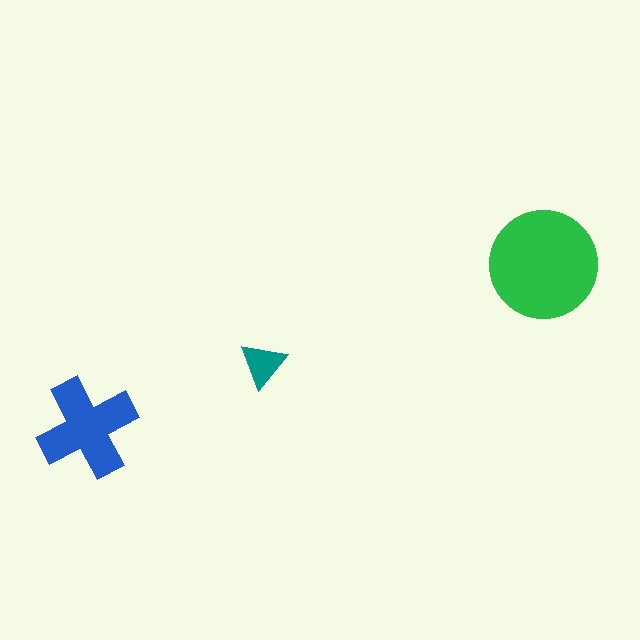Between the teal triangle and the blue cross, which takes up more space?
The blue cross.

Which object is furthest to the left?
The blue cross is leftmost.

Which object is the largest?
The green circle.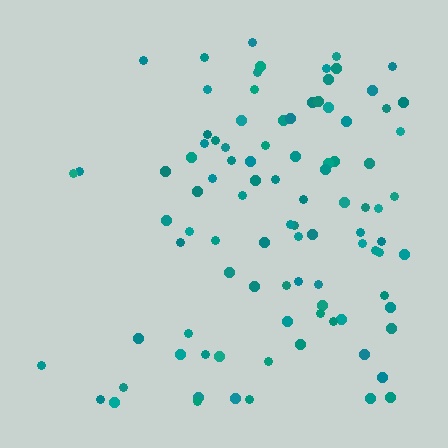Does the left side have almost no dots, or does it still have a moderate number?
Still a moderate number, just noticeably fewer than the right.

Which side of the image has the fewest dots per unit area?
The left.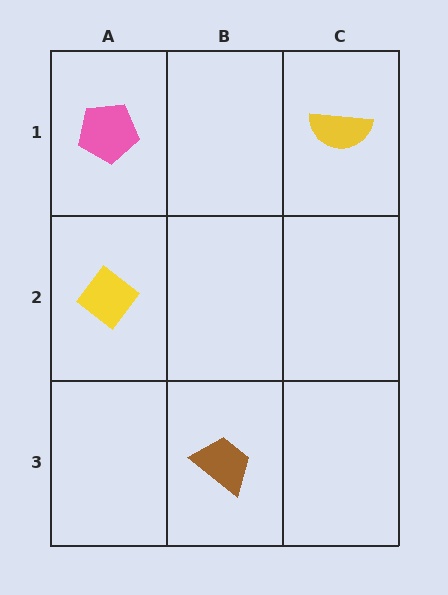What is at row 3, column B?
A brown trapezoid.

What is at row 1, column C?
A yellow semicircle.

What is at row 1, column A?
A pink pentagon.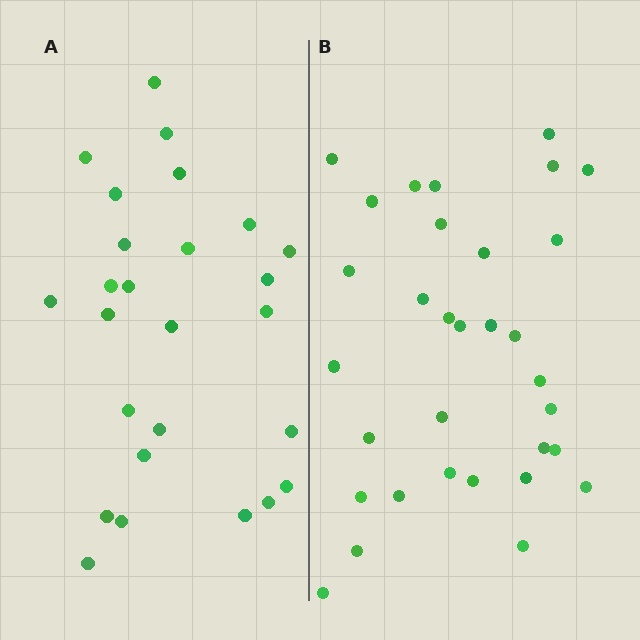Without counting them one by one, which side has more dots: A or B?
Region B (the right region) has more dots.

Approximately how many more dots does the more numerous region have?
Region B has about 6 more dots than region A.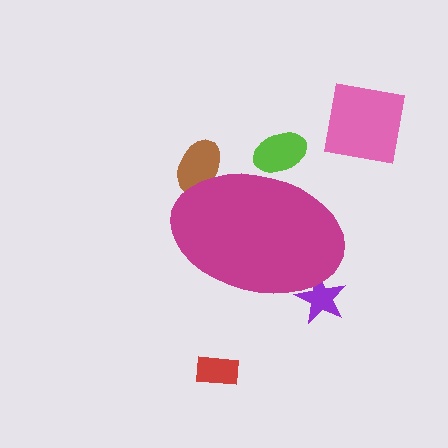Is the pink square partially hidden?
No, the pink square is fully visible.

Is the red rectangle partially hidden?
No, the red rectangle is fully visible.